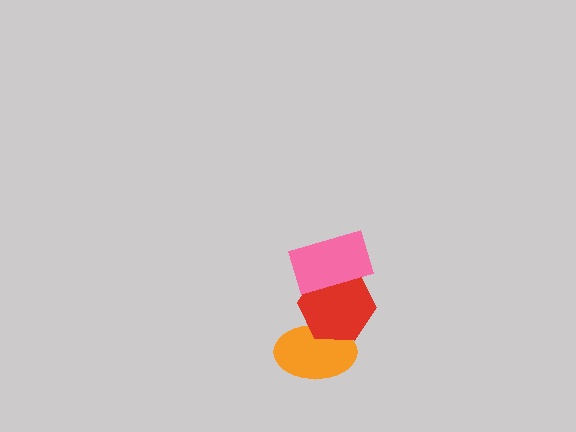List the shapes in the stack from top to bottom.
From top to bottom: the pink rectangle, the red hexagon, the orange ellipse.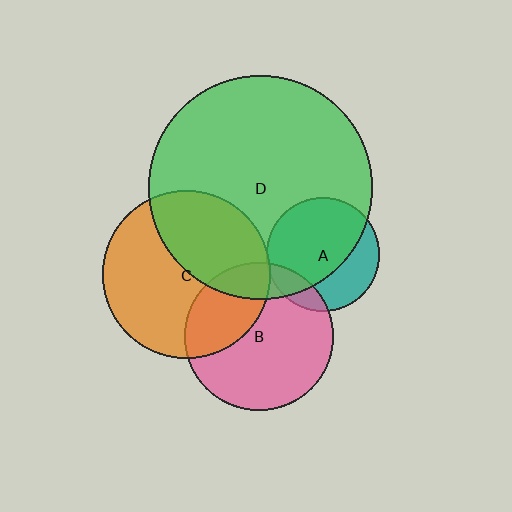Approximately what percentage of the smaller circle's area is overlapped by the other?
Approximately 40%.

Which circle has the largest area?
Circle D (green).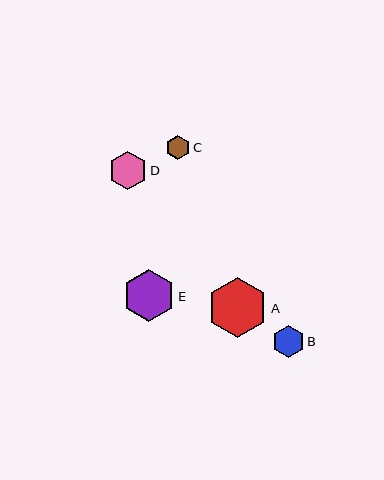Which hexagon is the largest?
Hexagon A is the largest with a size of approximately 60 pixels.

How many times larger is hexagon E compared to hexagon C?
Hexagon E is approximately 2.2 times the size of hexagon C.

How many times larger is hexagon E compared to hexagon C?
Hexagon E is approximately 2.2 times the size of hexagon C.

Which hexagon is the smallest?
Hexagon C is the smallest with a size of approximately 24 pixels.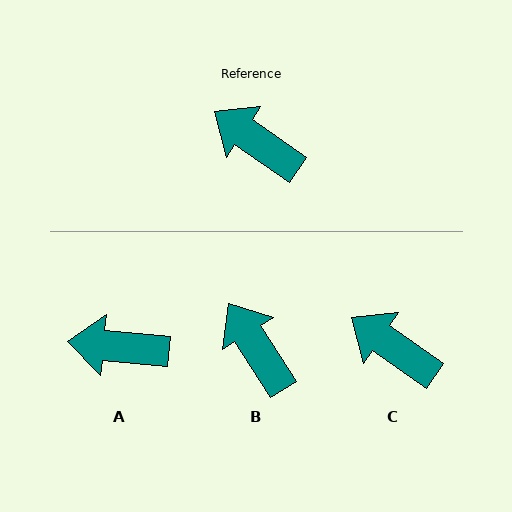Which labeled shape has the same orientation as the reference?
C.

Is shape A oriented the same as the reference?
No, it is off by about 29 degrees.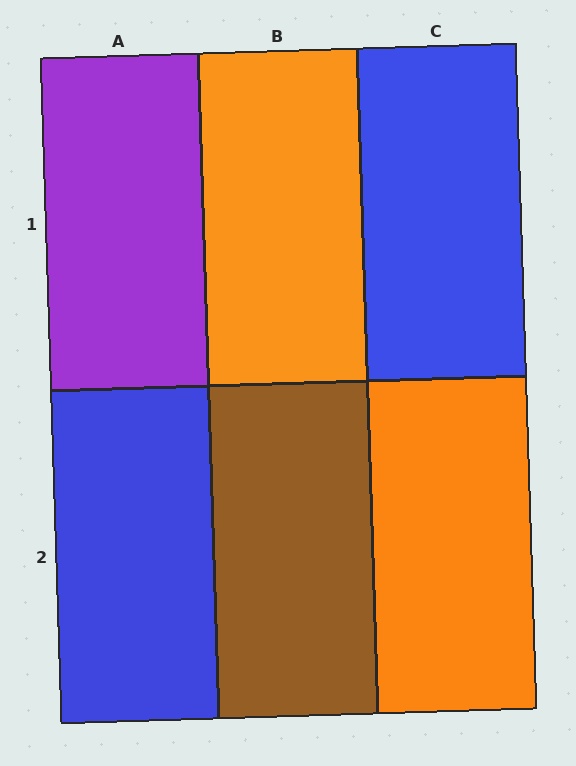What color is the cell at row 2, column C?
Orange.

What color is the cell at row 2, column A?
Blue.